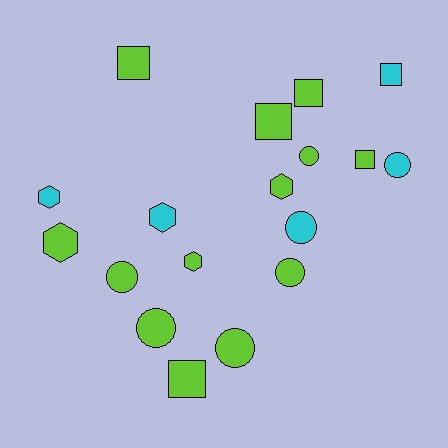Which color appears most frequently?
Lime, with 13 objects.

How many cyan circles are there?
There are 2 cyan circles.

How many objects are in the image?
There are 18 objects.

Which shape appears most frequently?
Circle, with 7 objects.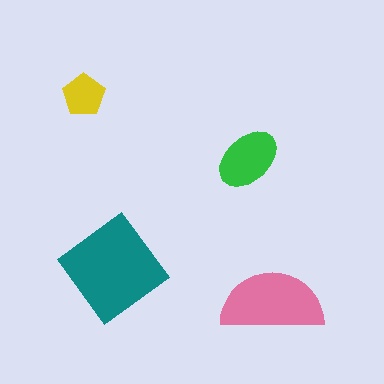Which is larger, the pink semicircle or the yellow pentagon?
The pink semicircle.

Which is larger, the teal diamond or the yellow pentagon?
The teal diamond.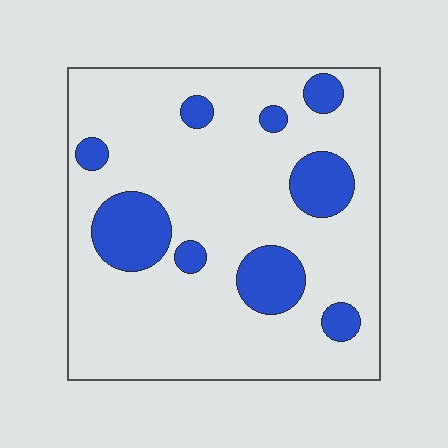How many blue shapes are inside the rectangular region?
9.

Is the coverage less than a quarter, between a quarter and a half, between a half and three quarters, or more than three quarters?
Less than a quarter.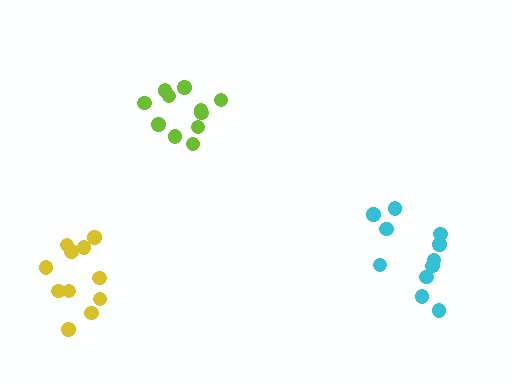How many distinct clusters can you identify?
There are 3 distinct clusters.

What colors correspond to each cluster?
The clusters are colored: lime, yellow, cyan.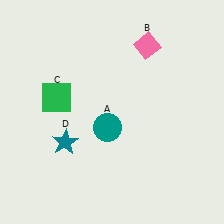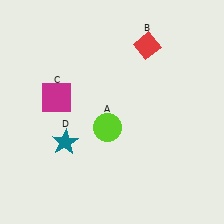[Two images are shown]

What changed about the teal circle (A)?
In Image 1, A is teal. In Image 2, it changed to lime.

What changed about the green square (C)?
In Image 1, C is green. In Image 2, it changed to magenta.